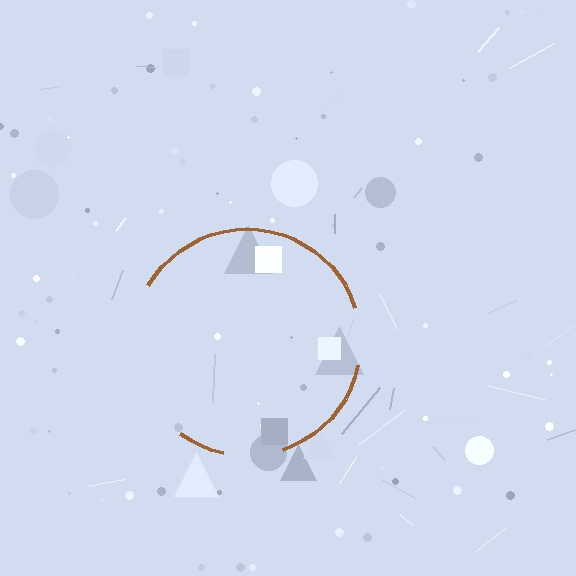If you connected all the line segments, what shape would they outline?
They would outline a circle.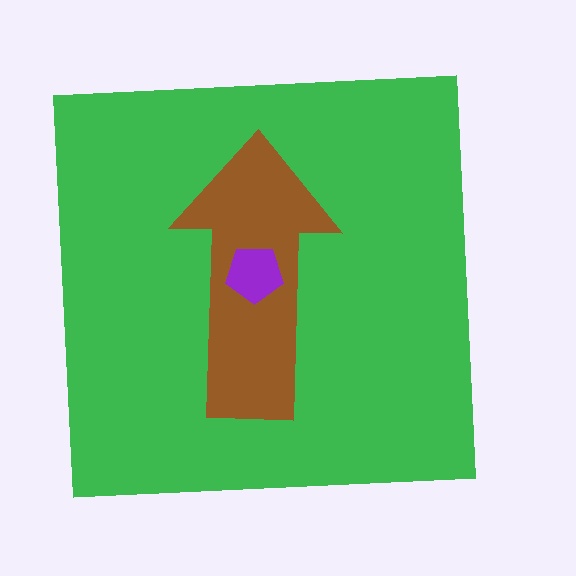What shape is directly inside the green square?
The brown arrow.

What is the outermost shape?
The green square.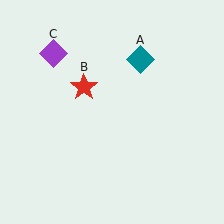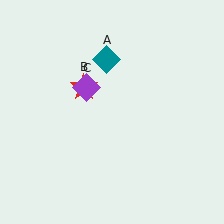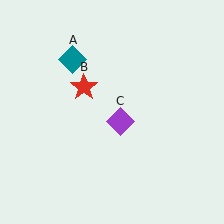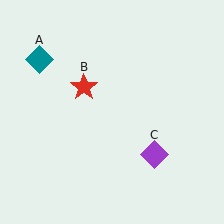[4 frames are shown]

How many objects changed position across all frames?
2 objects changed position: teal diamond (object A), purple diamond (object C).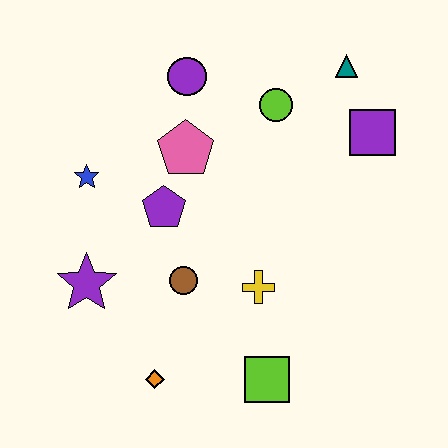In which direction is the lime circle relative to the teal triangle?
The lime circle is to the left of the teal triangle.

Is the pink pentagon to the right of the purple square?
No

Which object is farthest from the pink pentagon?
The lime square is farthest from the pink pentagon.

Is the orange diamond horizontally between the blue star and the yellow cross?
Yes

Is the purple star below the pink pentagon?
Yes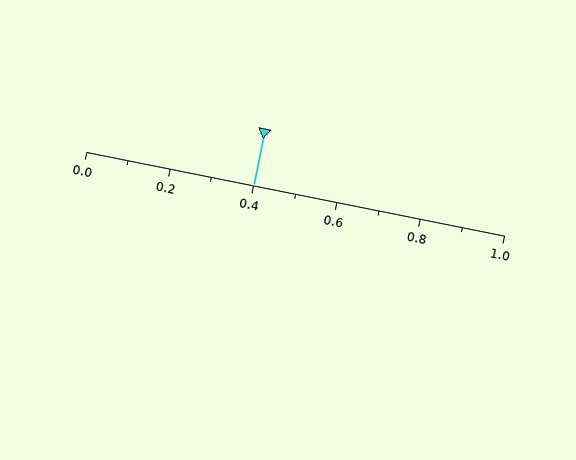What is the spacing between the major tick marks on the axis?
The major ticks are spaced 0.2 apart.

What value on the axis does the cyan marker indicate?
The marker indicates approximately 0.4.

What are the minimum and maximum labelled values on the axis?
The axis runs from 0.0 to 1.0.